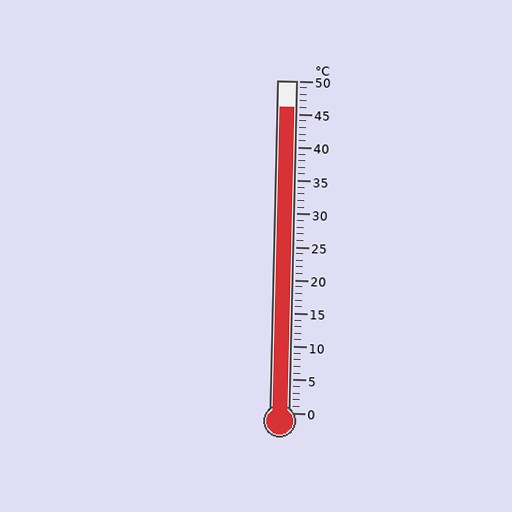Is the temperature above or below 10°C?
The temperature is above 10°C.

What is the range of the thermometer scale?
The thermometer scale ranges from 0°C to 50°C.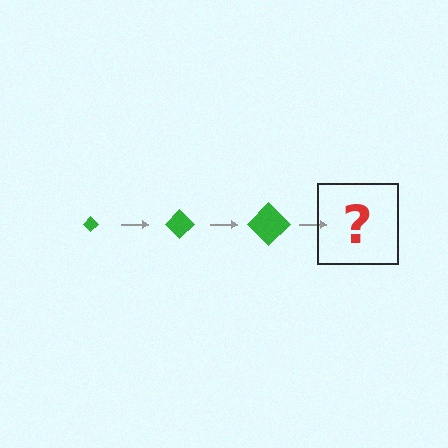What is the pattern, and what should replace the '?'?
The pattern is that the diamond gets progressively larger each step. The '?' should be a green diamond, larger than the previous one.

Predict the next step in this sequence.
The next step is a green diamond, larger than the previous one.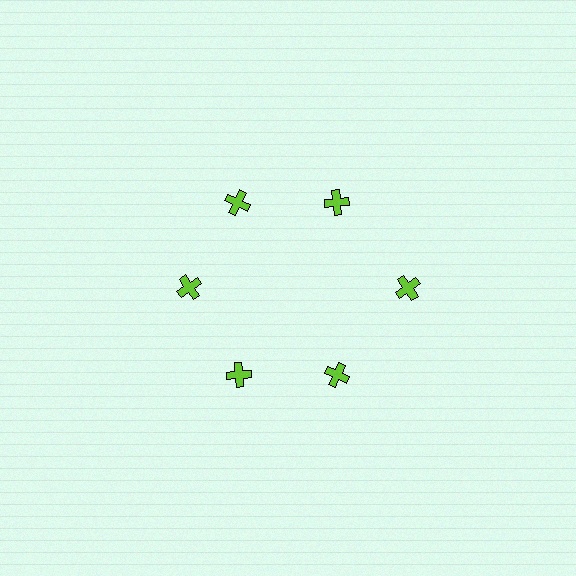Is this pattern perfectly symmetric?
No. The 6 lime crosses are arranged in a ring, but one element near the 3 o'clock position is pushed outward from the center, breaking the 6-fold rotational symmetry.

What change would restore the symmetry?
The symmetry would be restored by moving it inward, back onto the ring so that all 6 crosses sit at equal angles and equal distance from the center.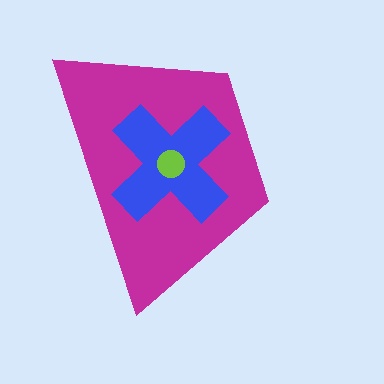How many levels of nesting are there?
3.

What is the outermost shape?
The magenta trapezoid.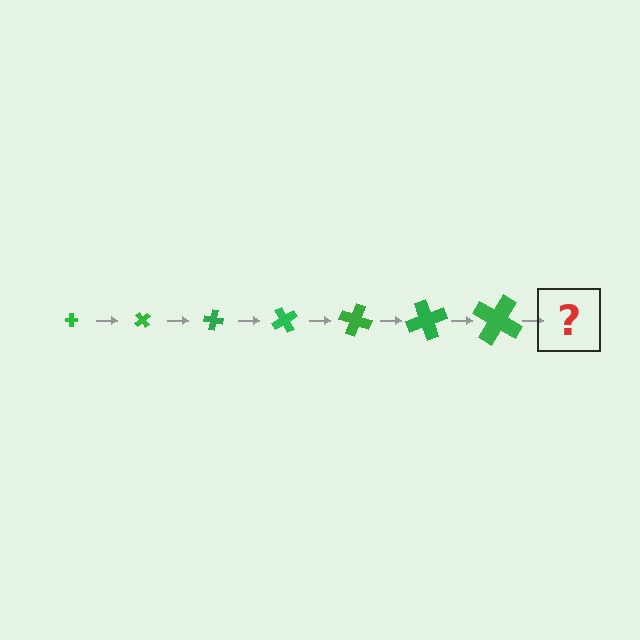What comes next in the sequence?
The next element should be a cross, larger than the previous one and rotated 350 degrees from the start.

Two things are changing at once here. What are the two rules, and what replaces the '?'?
The two rules are that the cross grows larger each step and it rotates 50 degrees each step. The '?' should be a cross, larger than the previous one and rotated 350 degrees from the start.